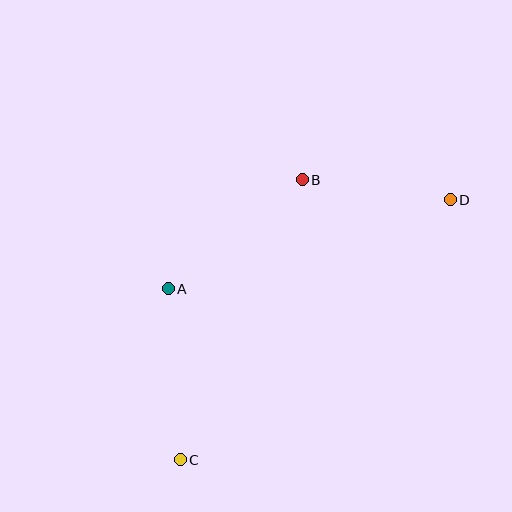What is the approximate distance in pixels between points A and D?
The distance between A and D is approximately 296 pixels.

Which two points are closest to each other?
Points B and D are closest to each other.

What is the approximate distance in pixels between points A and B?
The distance between A and B is approximately 173 pixels.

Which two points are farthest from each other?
Points C and D are farthest from each other.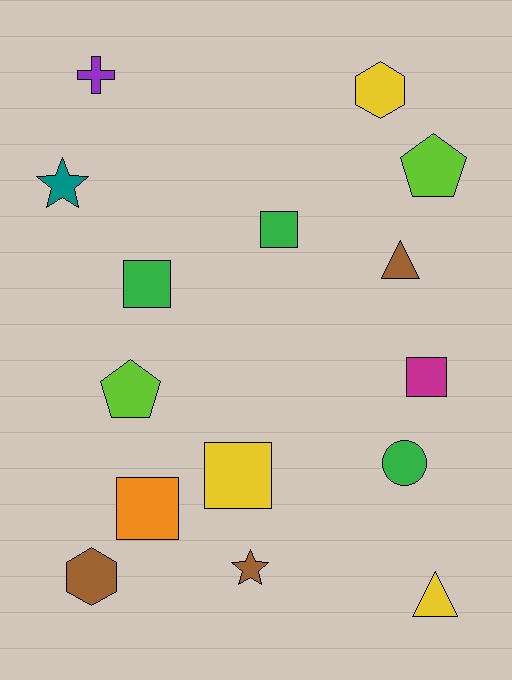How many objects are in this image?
There are 15 objects.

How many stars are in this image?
There are 2 stars.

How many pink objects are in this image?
There are no pink objects.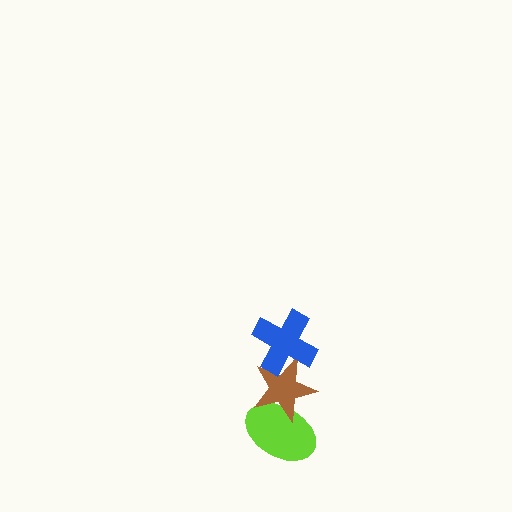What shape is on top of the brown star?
The blue cross is on top of the brown star.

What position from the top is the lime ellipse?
The lime ellipse is 3rd from the top.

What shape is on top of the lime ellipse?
The brown star is on top of the lime ellipse.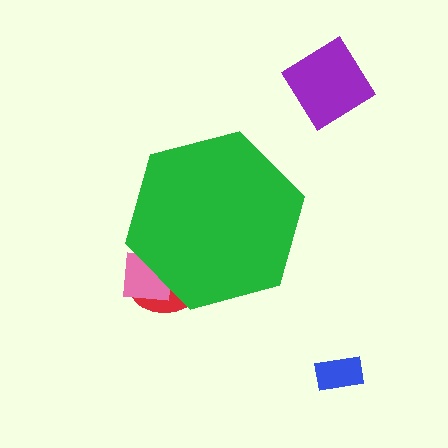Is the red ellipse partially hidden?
Yes, the red ellipse is partially hidden behind the green hexagon.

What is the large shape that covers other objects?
A green hexagon.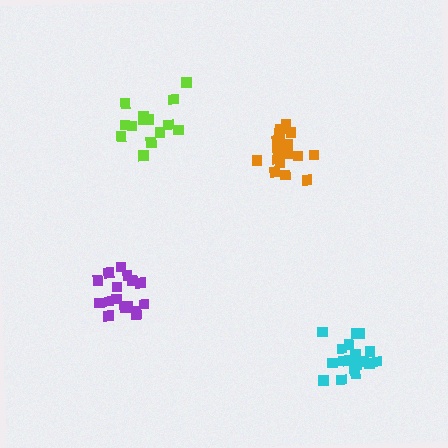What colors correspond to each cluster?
The clusters are colored: cyan, lime, purple, orange.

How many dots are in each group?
Group 1: 18 dots, Group 2: 14 dots, Group 3: 16 dots, Group 4: 18 dots (66 total).